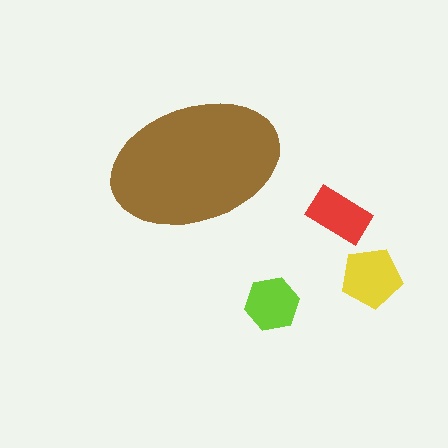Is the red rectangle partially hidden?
No, the red rectangle is fully visible.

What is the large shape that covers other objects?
A brown ellipse.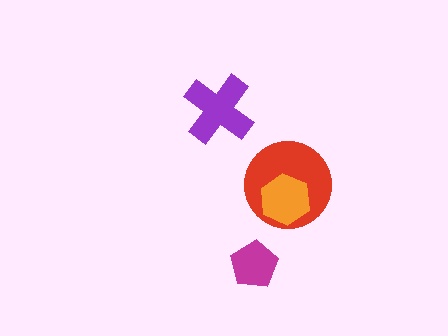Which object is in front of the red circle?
The orange hexagon is in front of the red circle.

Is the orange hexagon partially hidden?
No, no other shape covers it.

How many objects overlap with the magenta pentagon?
0 objects overlap with the magenta pentagon.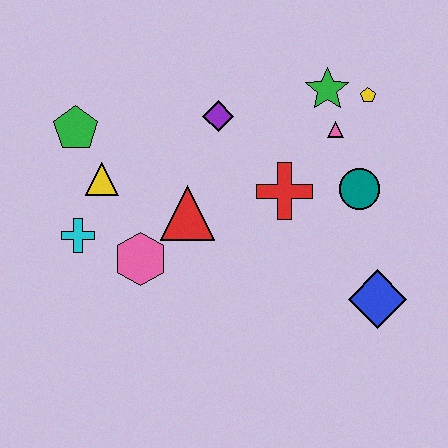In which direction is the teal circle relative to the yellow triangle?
The teal circle is to the right of the yellow triangle.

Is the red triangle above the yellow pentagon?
No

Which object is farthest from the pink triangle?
The cyan cross is farthest from the pink triangle.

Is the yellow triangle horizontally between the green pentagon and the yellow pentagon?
Yes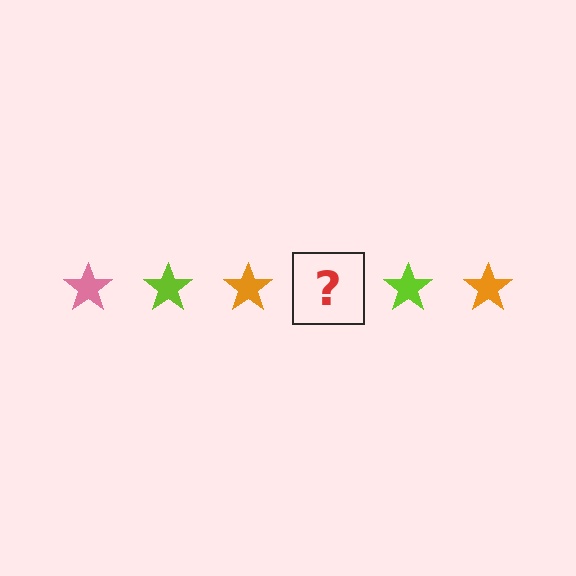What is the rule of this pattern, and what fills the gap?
The rule is that the pattern cycles through pink, lime, orange stars. The gap should be filled with a pink star.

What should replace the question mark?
The question mark should be replaced with a pink star.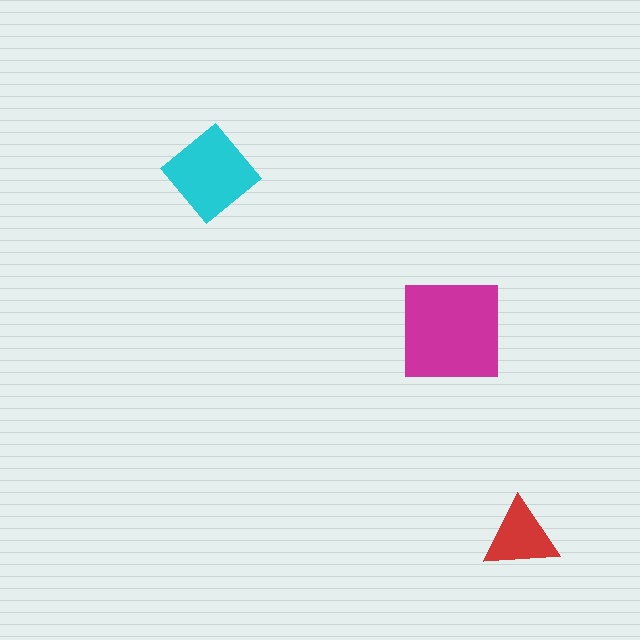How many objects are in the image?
There are 3 objects in the image.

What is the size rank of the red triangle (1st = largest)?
3rd.